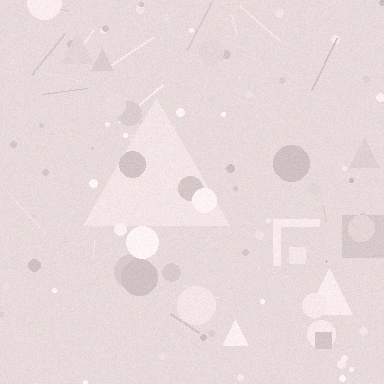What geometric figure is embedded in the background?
A triangle is embedded in the background.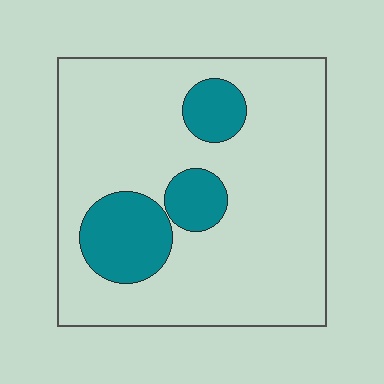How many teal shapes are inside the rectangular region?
3.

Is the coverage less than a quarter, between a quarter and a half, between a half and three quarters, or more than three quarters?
Less than a quarter.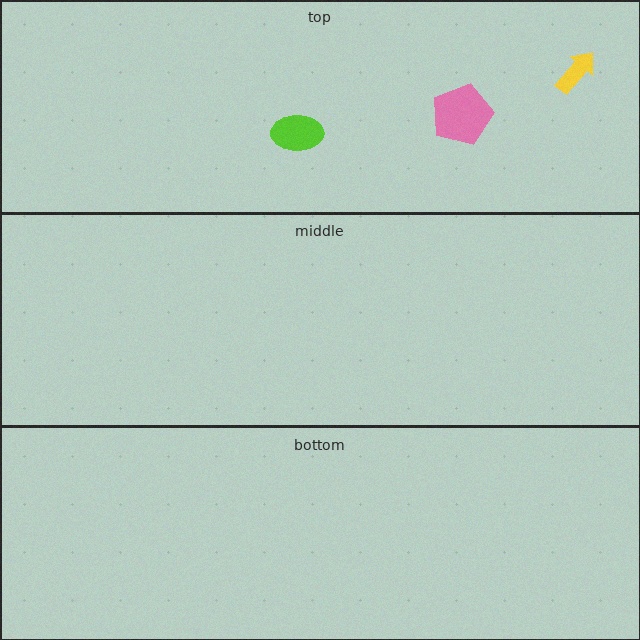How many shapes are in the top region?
3.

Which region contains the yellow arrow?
The top region.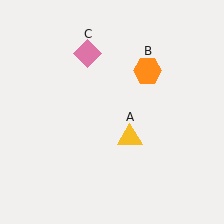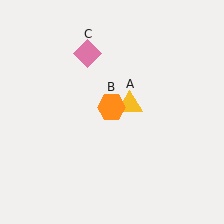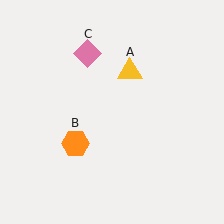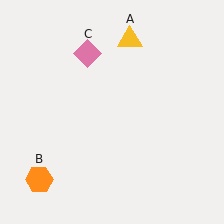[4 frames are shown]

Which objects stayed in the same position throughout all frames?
Pink diamond (object C) remained stationary.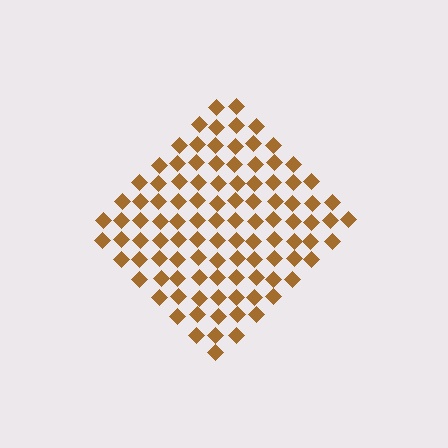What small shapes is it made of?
It is made of small diamonds.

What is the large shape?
The large shape is a diamond.